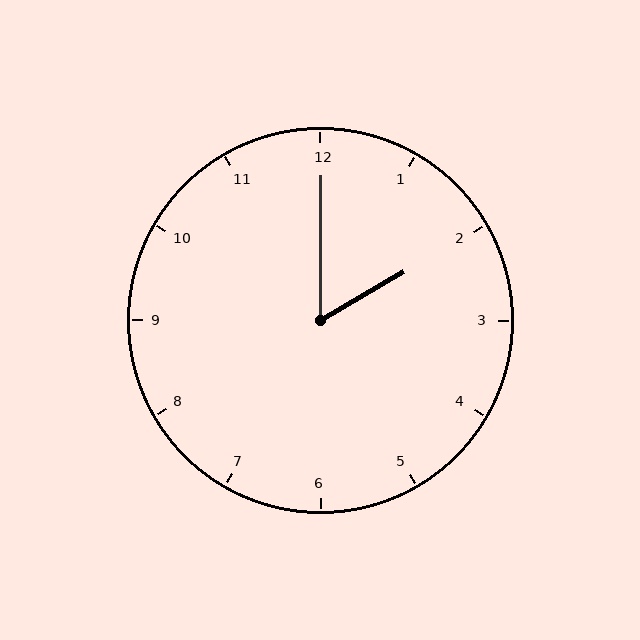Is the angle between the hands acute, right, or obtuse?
It is acute.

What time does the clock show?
2:00.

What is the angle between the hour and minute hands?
Approximately 60 degrees.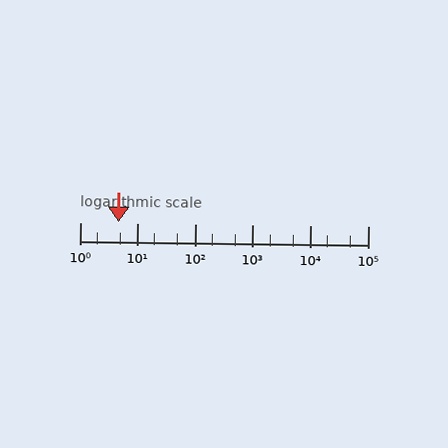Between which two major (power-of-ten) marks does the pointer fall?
The pointer is between 1 and 10.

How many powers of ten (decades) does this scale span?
The scale spans 5 decades, from 1 to 100000.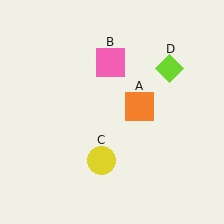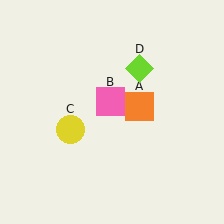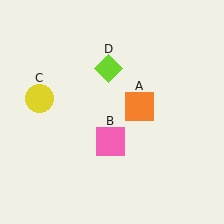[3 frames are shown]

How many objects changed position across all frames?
3 objects changed position: pink square (object B), yellow circle (object C), lime diamond (object D).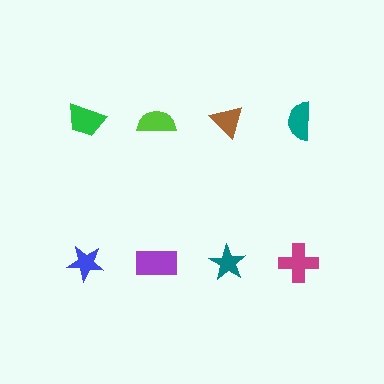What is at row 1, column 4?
A teal semicircle.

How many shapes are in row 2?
4 shapes.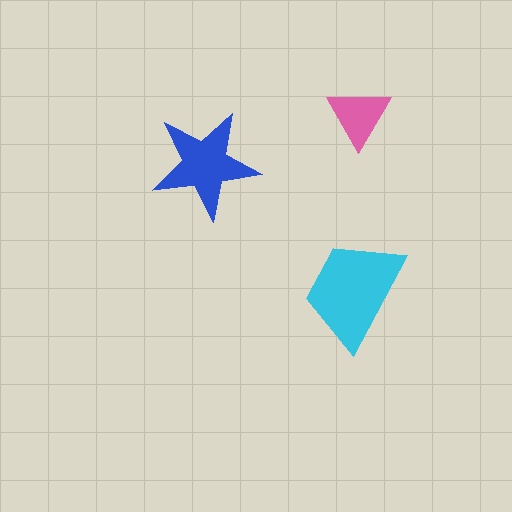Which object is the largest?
The cyan trapezoid.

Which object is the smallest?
The pink triangle.